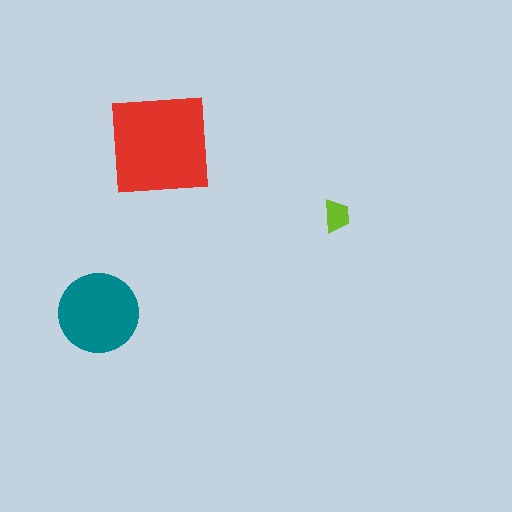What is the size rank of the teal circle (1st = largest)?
2nd.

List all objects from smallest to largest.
The lime trapezoid, the teal circle, the red square.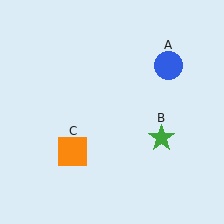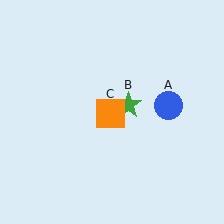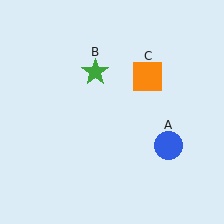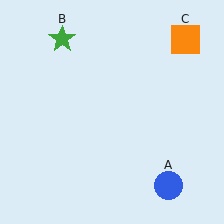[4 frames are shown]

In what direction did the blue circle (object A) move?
The blue circle (object A) moved down.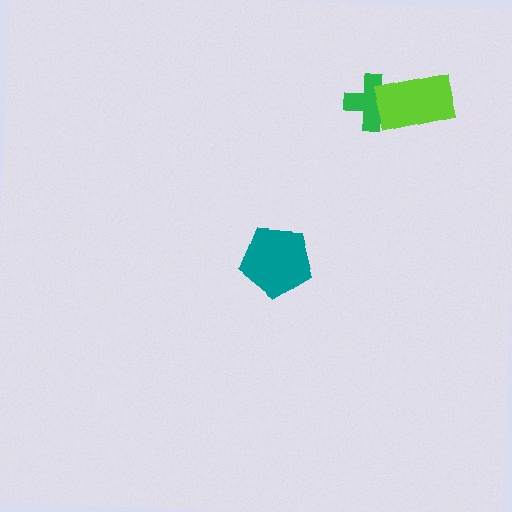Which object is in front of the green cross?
The lime rectangle is in front of the green cross.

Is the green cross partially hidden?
Yes, it is partially covered by another shape.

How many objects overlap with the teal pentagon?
0 objects overlap with the teal pentagon.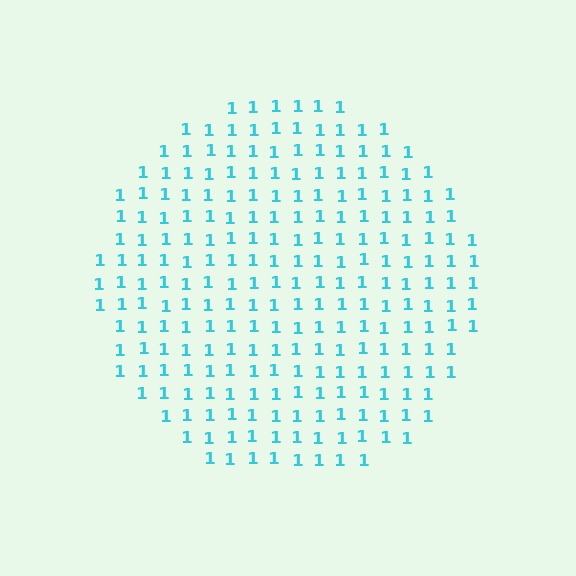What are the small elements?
The small elements are digit 1's.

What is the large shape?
The large shape is a circle.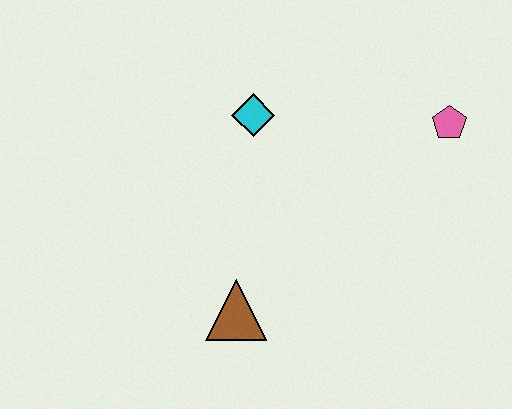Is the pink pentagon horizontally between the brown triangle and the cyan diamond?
No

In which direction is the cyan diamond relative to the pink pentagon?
The cyan diamond is to the left of the pink pentagon.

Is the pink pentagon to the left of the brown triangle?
No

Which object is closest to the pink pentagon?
The cyan diamond is closest to the pink pentagon.